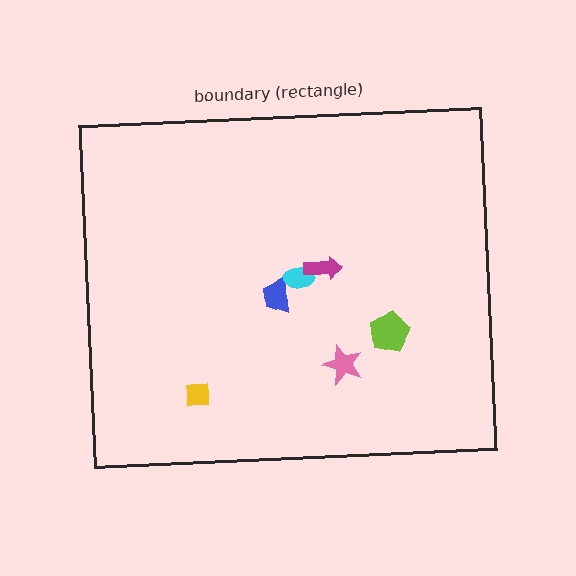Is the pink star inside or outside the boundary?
Inside.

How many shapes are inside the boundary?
6 inside, 0 outside.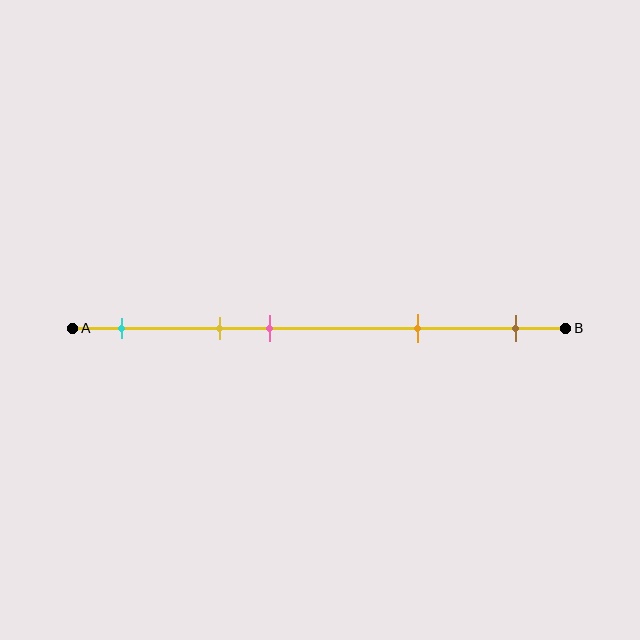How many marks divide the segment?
There are 5 marks dividing the segment.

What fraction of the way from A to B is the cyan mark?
The cyan mark is approximately 10% (0.1) of the way from A to B.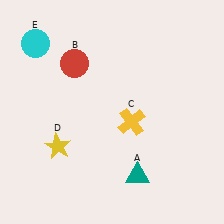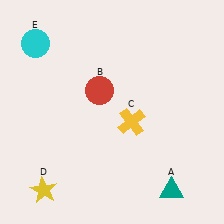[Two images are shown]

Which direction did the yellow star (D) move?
The yellow star (D) moved down.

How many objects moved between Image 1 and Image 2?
3 objects moved between the two images.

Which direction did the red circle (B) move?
The red circle (B) moved down.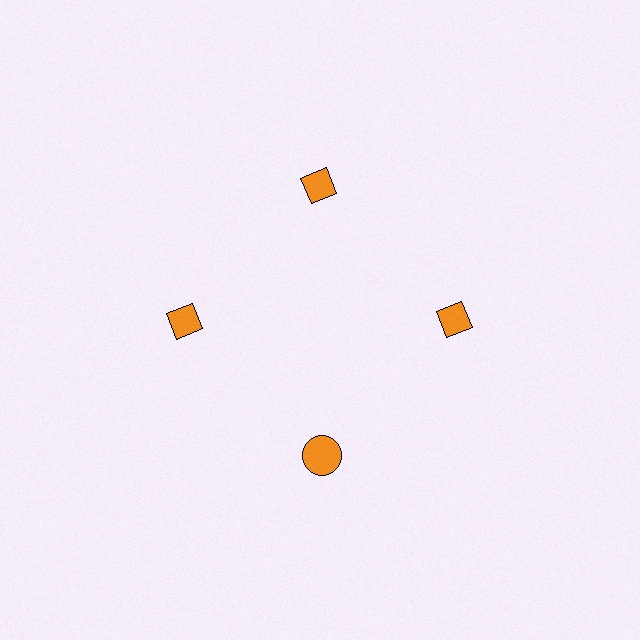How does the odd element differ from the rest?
It has a different shape: circle instead of diamond.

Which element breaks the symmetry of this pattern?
The orange circle at roughly the 6 o'clock position breaks the symmetry. All other shapes are orange diamonds.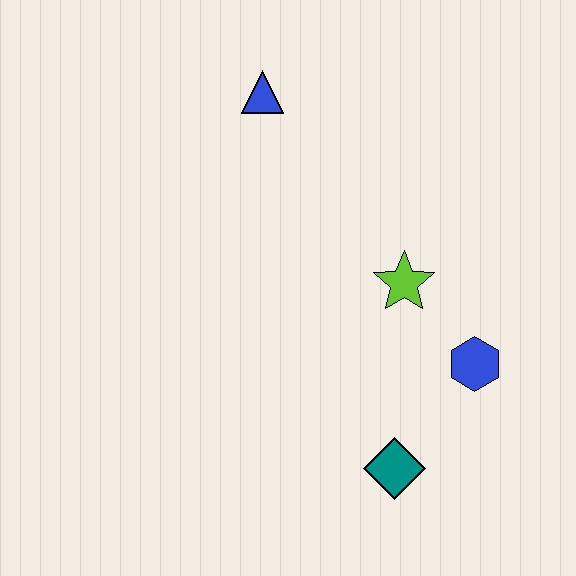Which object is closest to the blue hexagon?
The lime star is closest to the blue hexagon.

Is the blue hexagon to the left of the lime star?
No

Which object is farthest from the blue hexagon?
The blue triangle is farthest from the blue hexagon.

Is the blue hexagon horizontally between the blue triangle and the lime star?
No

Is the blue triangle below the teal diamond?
No